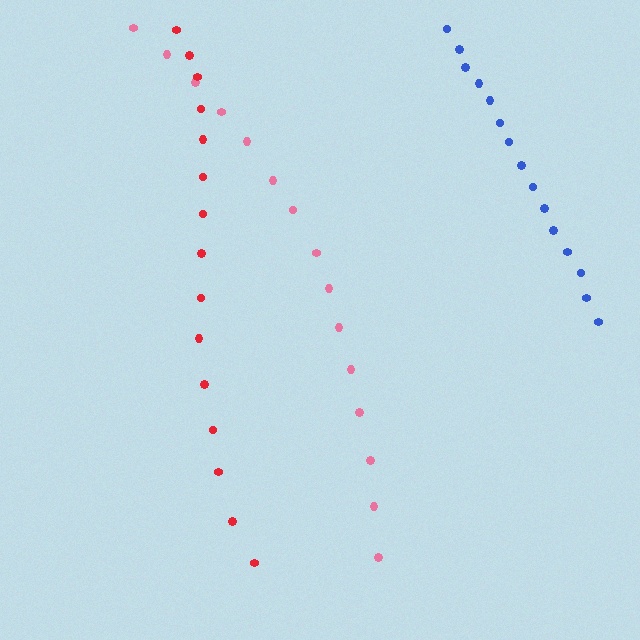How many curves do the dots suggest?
There are 3 distinct paths.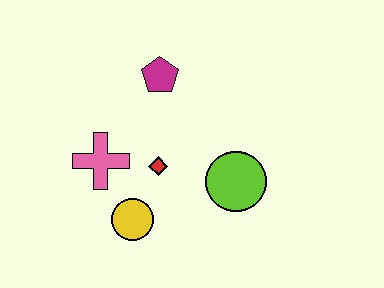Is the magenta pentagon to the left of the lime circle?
Yes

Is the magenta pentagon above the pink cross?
Yes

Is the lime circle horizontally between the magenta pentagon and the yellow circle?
No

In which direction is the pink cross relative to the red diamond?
The pink cross is to the left of the red diamond.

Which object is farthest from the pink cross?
The lime circle is farthest from the pink cross.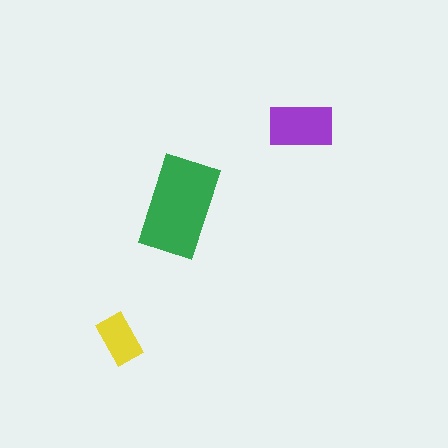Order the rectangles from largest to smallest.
the green one, the purple one, the yellow one.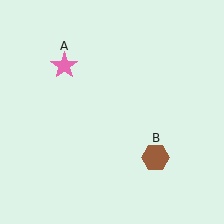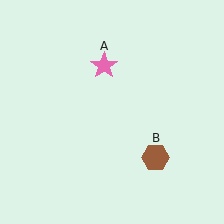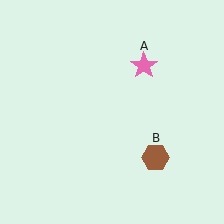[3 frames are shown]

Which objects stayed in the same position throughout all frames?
Brown hexagon (object B) remained stationary.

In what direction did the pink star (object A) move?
The pink star (object A) moved right.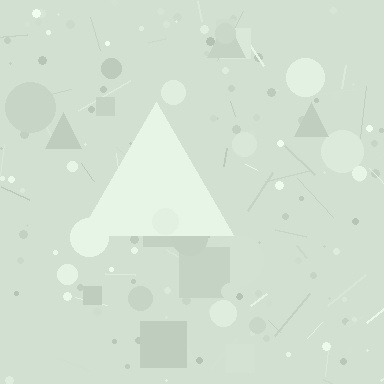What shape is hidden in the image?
A triangle is hidden in the image.